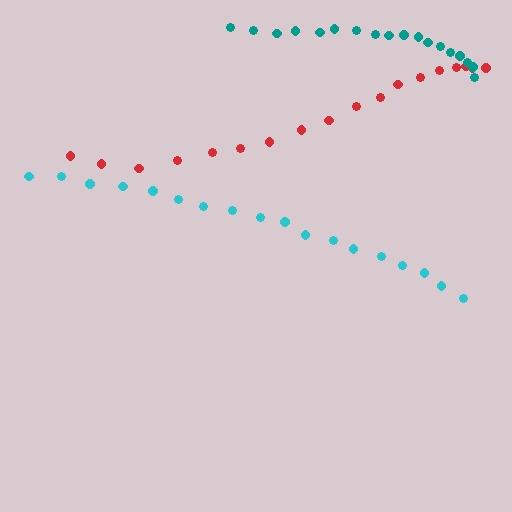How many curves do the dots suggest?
There are 3 distinct paths.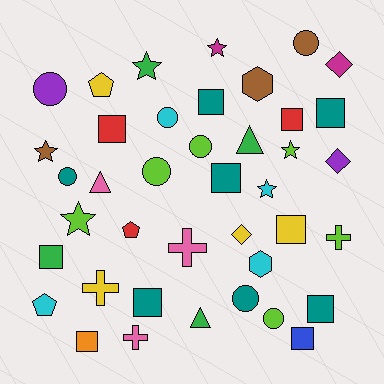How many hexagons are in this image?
There are 2 hexagons.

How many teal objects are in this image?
There are 7 teal objects.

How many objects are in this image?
There are 40 objects.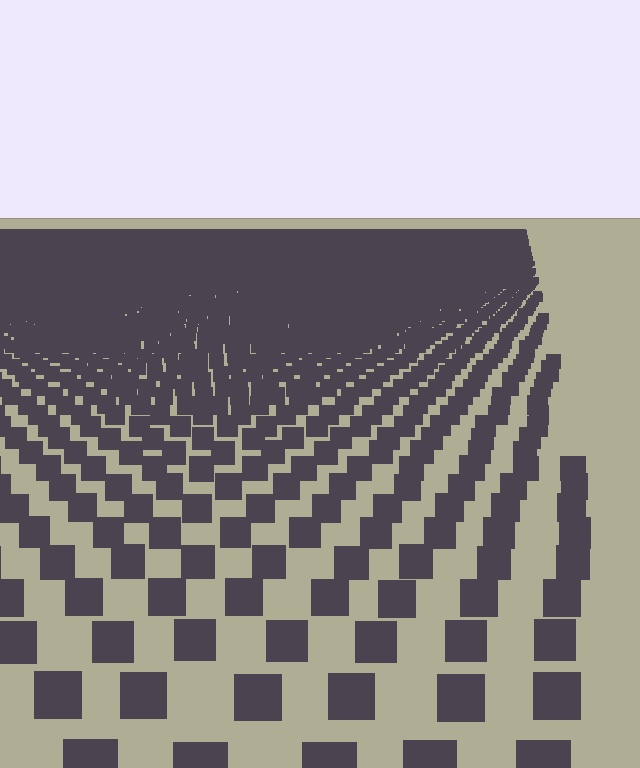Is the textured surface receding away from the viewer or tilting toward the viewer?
The surface is receding away from the viewer. Texture elements get smaller and denser toward the top.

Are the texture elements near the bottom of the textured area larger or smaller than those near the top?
Larger. Near the bottom, elements are closer to the viewer and appear at a bigger on-screen size.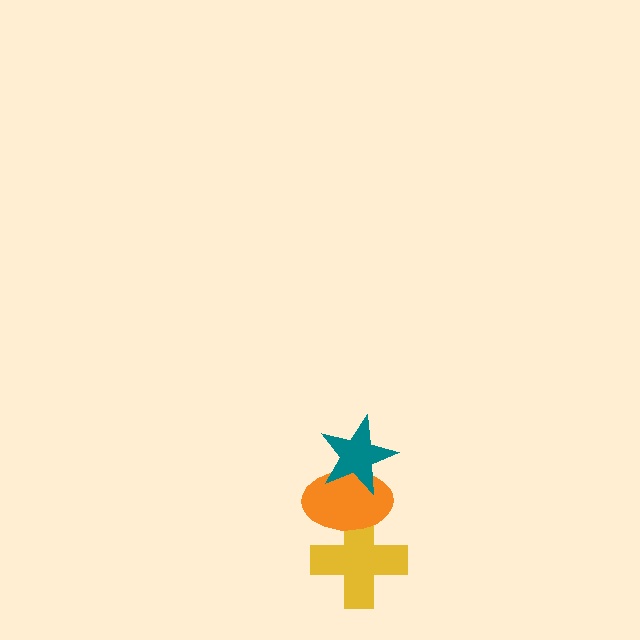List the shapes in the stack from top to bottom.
From top to bottom: the teal star, the orange ellipse, the yellow cross.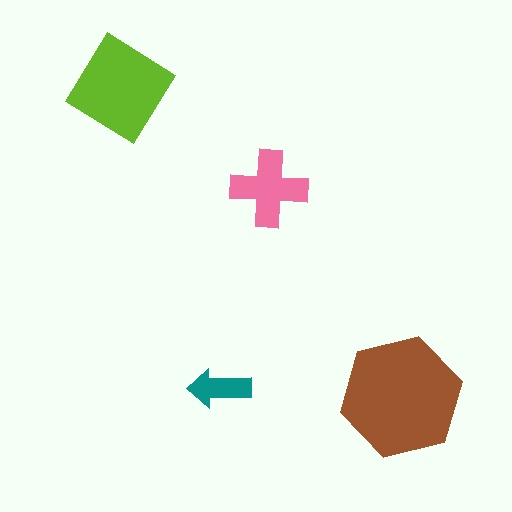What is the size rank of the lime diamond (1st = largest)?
2nd.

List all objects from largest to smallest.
The brown hexagon, the lime diamond, the pink cross, the teal arrow.